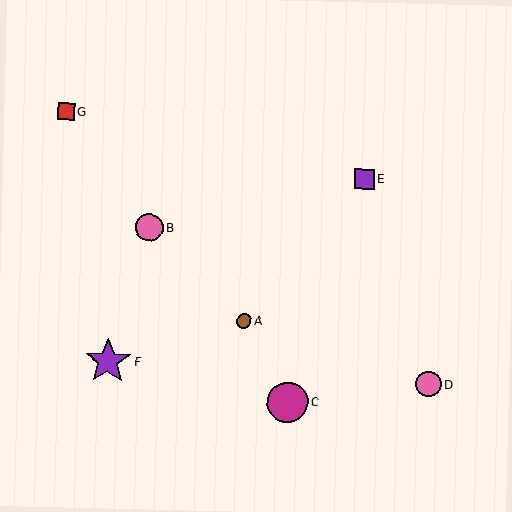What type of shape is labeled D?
Shape D is a pink circle.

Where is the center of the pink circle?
The center of the pink circle is at (429, 384).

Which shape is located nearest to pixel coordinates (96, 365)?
The purple star (labeled F) at (108, 361) is nearest to that location.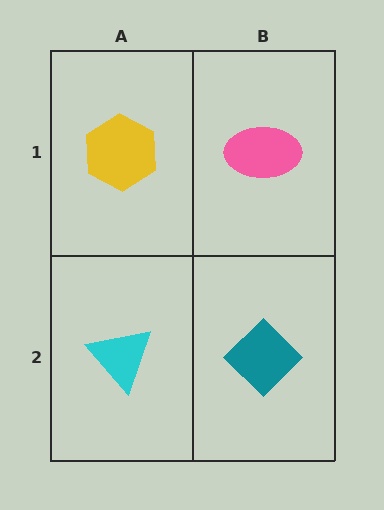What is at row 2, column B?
A teal diamond.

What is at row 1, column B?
A pink ellipse.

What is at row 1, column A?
A yellow hexagon.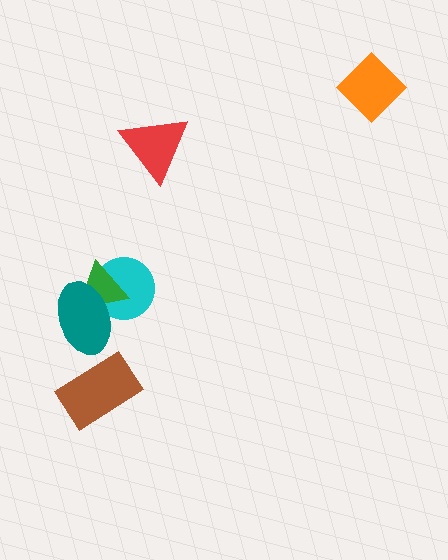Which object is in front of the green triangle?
The teal ellipse is in front of the green triangle.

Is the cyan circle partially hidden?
Yes, it is partially covered by another shape.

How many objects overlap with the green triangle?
2 objects overlap with the green triangle.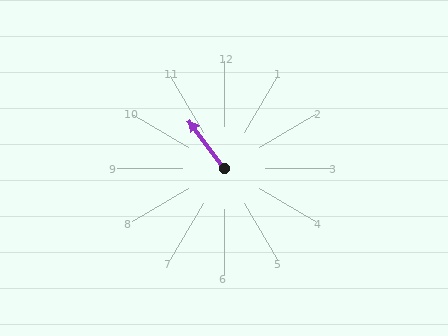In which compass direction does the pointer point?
Northwest.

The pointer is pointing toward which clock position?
Roughly 11 o'clock.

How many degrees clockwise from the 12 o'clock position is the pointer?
Approximately 323 degrees.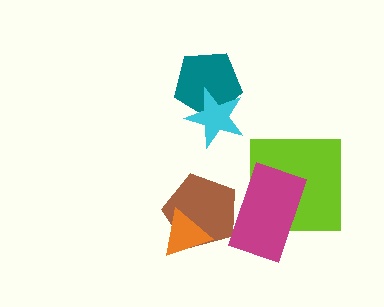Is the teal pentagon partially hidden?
Yes, it is partially covered by another shape.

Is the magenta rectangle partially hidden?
No, no other shape covers it.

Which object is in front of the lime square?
The magenta rectangle is in front of the lime square.